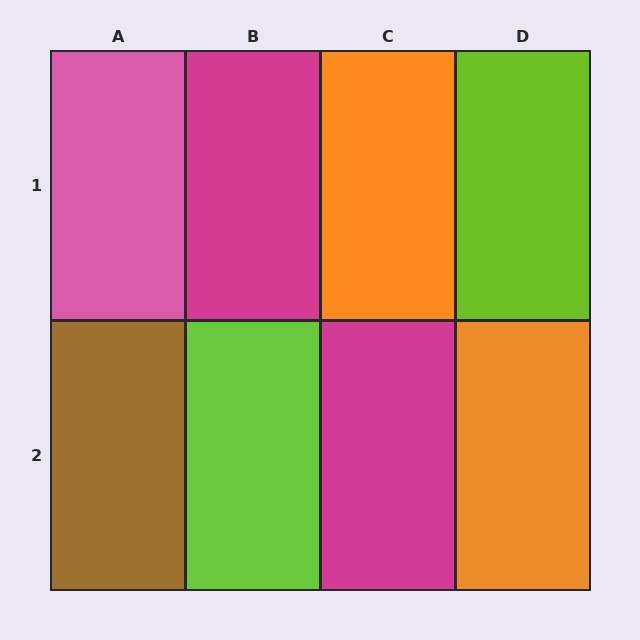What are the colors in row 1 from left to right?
Pink, magenta, orange, lime.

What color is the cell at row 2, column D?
Orange.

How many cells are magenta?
2 cells are magenta.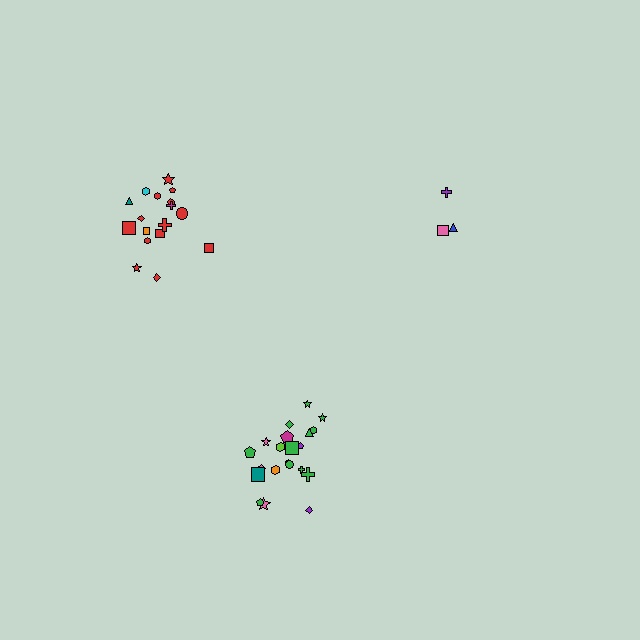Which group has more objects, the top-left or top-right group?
The top-left group.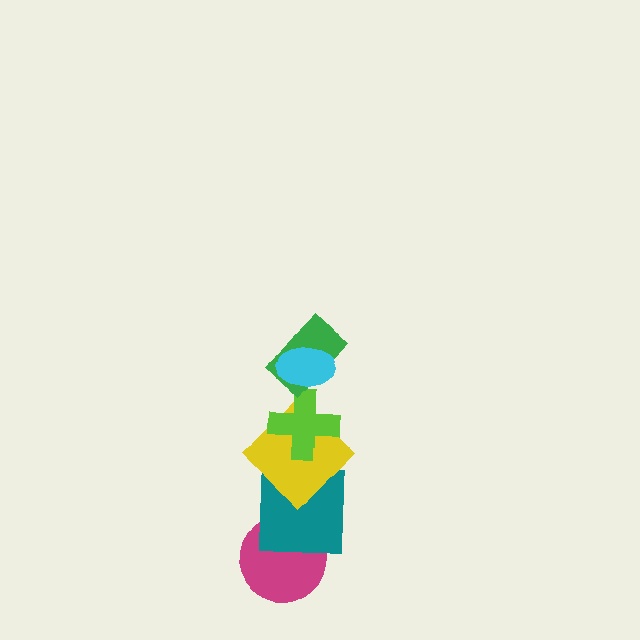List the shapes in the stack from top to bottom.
From top to bottom: the cyan ellipse, the green rectangle, the lime cross, the yellow diamond, the teal square, the magenta circle.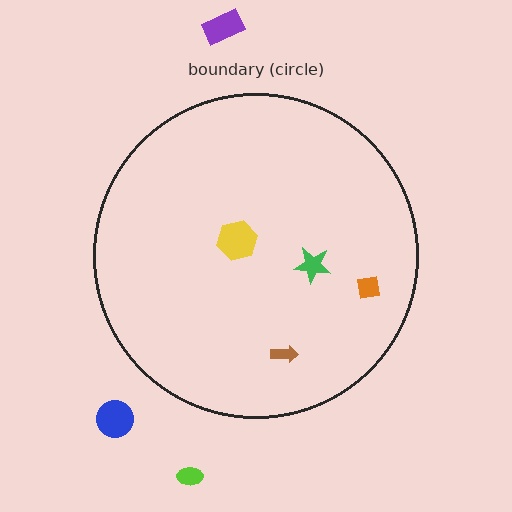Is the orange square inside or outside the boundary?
Inside.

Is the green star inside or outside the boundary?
Inside.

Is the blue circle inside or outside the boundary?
Outside.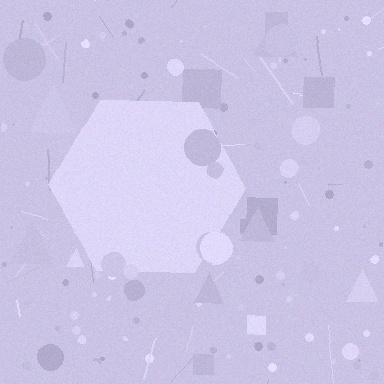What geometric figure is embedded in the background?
A hexagon is embedded in the background.